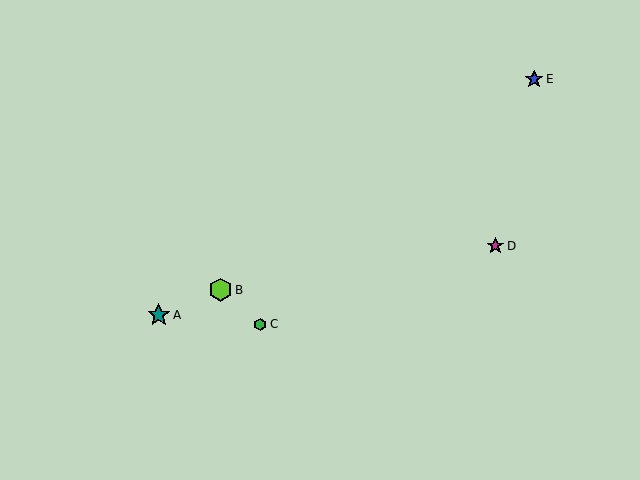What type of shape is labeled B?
Shape B is a lime hexagon.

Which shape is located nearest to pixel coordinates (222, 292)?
The lime hexagon (labeled B) at (220, 290) is nearest to that location.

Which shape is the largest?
The lime hexagon (labeled B) is the largest.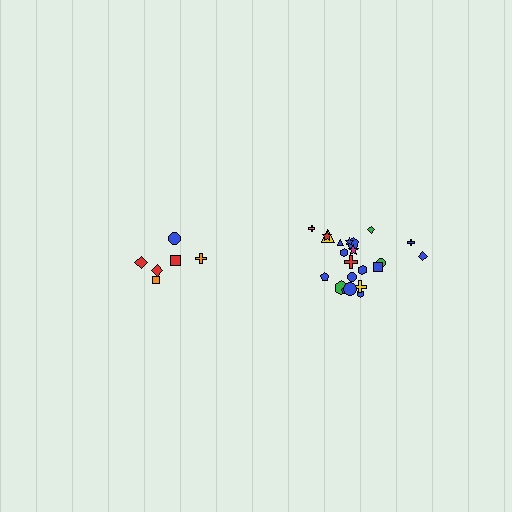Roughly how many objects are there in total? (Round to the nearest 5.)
Roughly 30 objects in total.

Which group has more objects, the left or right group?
The right group.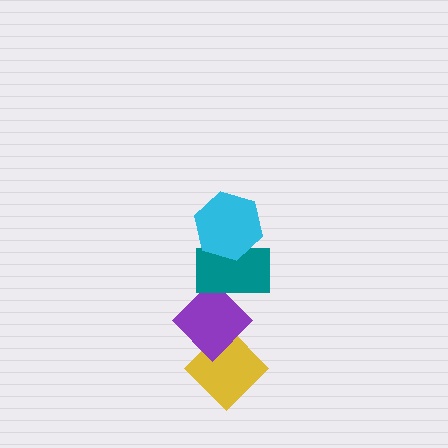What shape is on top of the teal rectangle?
The cyan hexagon is on top of the teal rectangle.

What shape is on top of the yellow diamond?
The purple diamond is on top of the yellow diamond.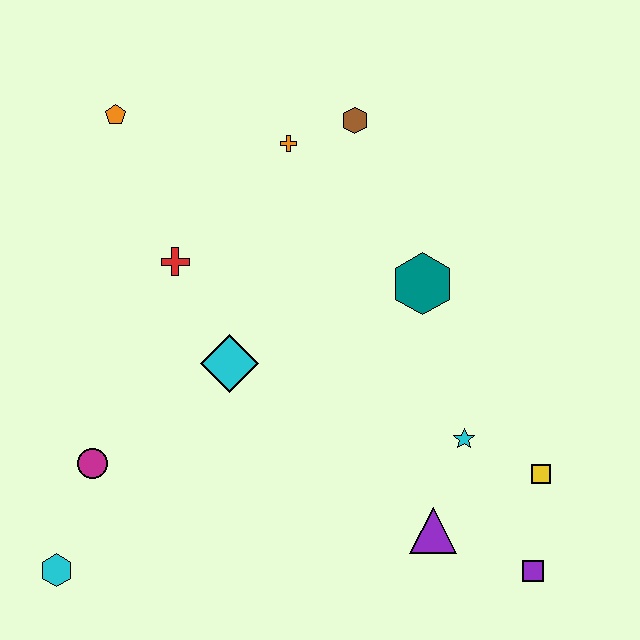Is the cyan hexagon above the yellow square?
No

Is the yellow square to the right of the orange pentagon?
Yes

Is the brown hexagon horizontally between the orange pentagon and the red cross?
No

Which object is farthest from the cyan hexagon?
The brown hexagon is farthest from the cyan hexagon.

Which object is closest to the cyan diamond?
The red cross is closest to the cyan diamond.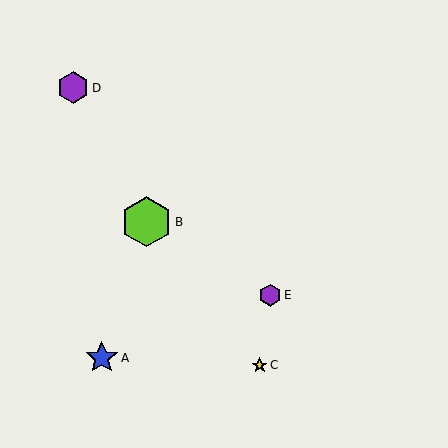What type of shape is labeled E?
Shape E is a purple hexagon.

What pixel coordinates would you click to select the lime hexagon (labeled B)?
Click at (146, 222) to select the lime hexagon B.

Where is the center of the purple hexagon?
The center of the purple hexagon is at (73, 88).